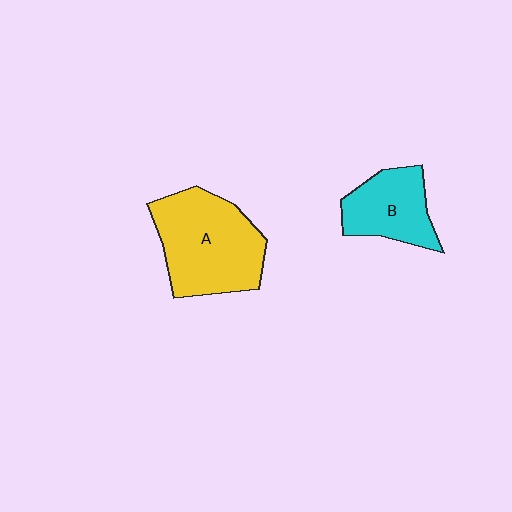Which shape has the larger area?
Shape A (yellow).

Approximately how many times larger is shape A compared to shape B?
Approximately 1.6 times.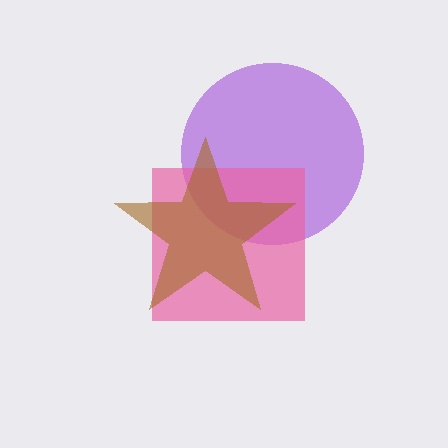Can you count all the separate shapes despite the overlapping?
Yes, there are 3 separate shapes.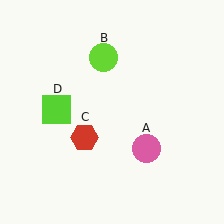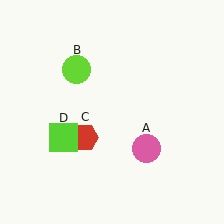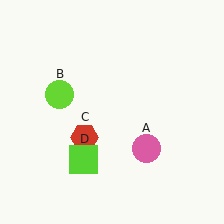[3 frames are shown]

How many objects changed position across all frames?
2 objects changed position: lime circle (object B), lime square (object D).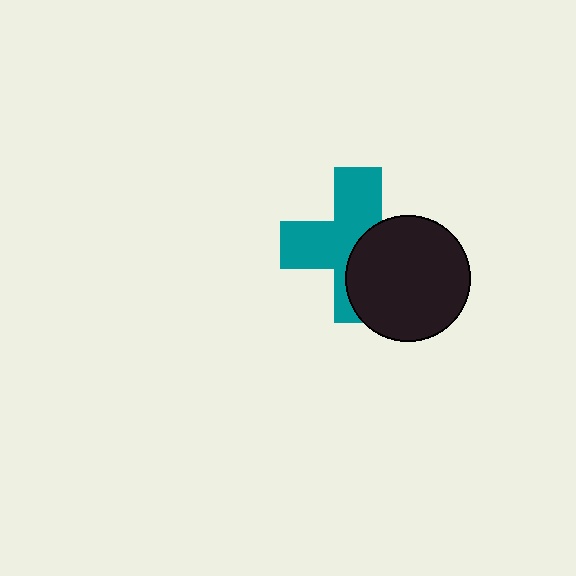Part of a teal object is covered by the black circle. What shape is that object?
It is a cross.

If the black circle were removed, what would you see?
You would see the complete teal cross.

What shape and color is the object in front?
The object in front is a black circle.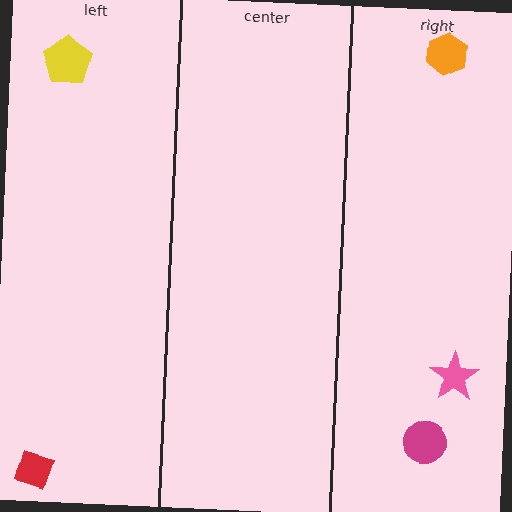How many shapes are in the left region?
2.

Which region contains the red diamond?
The left region.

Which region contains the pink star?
The right region.